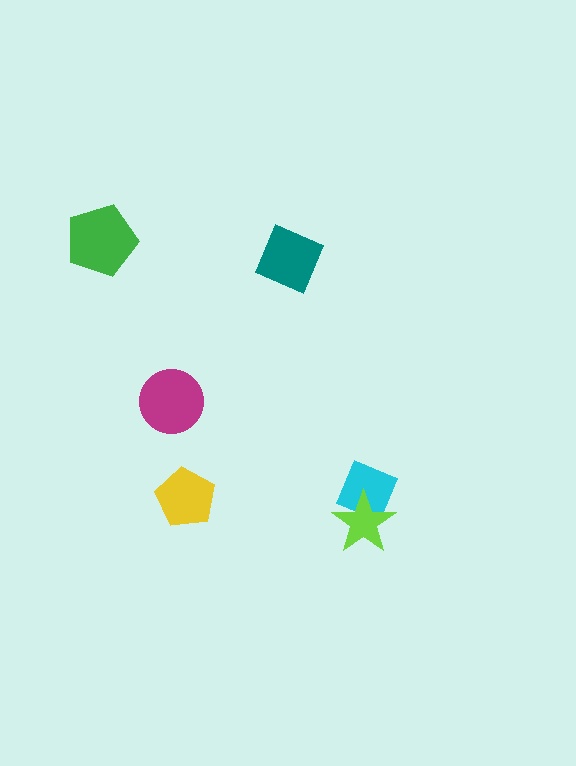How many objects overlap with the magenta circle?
0 objects overlap with the magenta circle.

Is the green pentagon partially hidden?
No, no other shape covers it.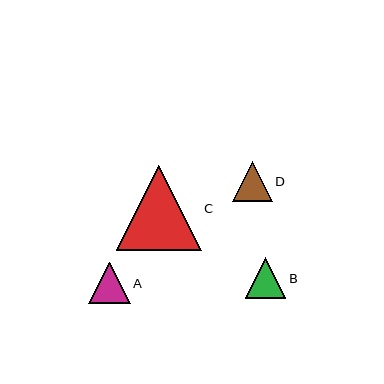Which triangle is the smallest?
Triangle D is the smallest with a size of approximately 40 pixels.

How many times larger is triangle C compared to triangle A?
Triangle C is approximately 2.1 times the size of triangle A.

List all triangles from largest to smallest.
From largest to smallest: C, A, B, D.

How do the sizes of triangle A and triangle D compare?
Triangle A and triangle D are approximately the same size.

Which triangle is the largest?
Triangle C is the largest with a size of approximately 85 pixels.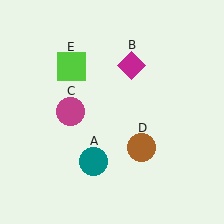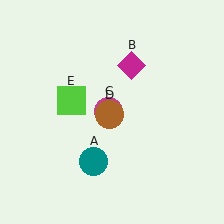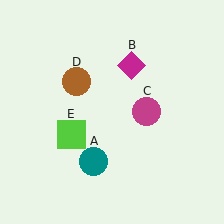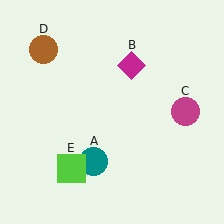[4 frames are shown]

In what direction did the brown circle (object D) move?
The brown circle (object D) moved up and to the left.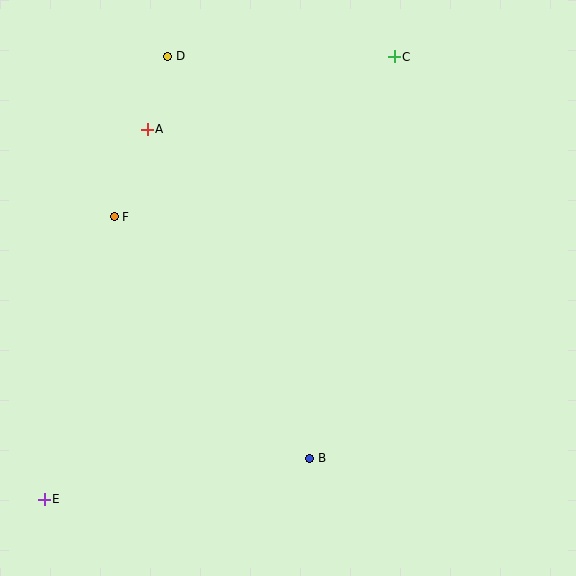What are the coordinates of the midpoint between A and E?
The midpoint between A and E is at (96, 314).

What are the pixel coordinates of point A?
Point A is at (147, 129).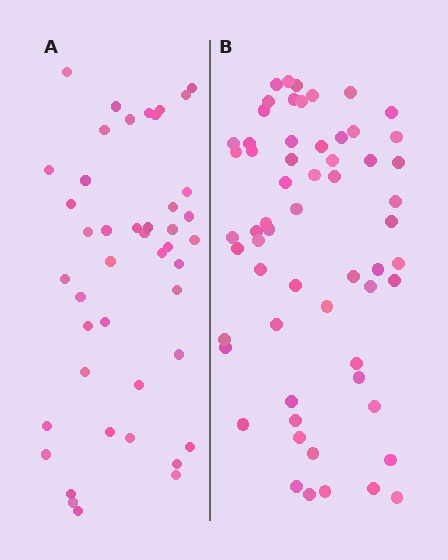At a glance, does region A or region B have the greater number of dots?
Region B (the right region) has more dots.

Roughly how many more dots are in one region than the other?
Region B has approximately 15 more dots than region A.